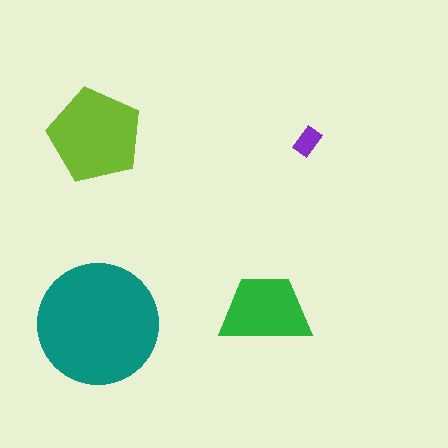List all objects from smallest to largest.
The purple rectangle, the green trapezoid, the lime pentagon, the teal circle.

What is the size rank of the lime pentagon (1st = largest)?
2nd.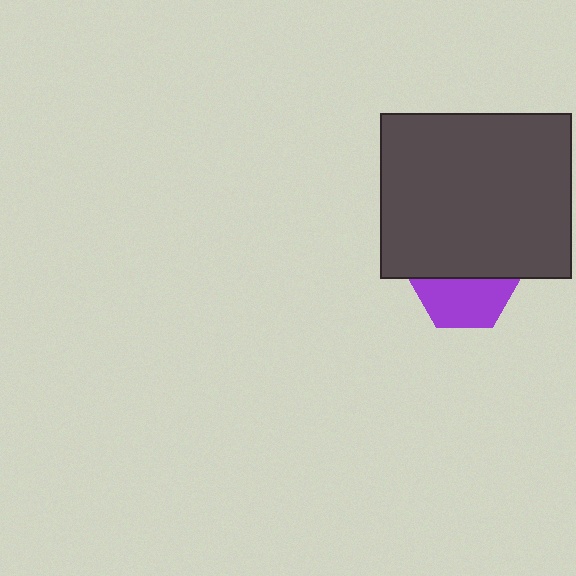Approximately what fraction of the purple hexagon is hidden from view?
Roughly 51% of the purple hexagon is hidden behind the dark gray rectangle.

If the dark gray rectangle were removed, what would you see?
You would see the complete purple hexagon.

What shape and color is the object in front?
The object in front is a dark gray rectangle.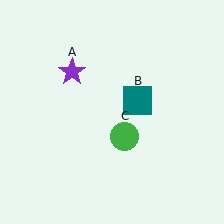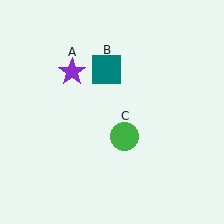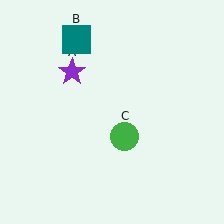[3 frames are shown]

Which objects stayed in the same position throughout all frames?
Purple star (object A) and green circle (object C) remained stationary.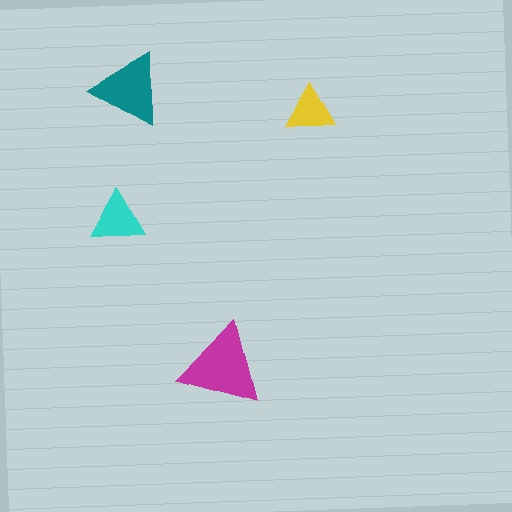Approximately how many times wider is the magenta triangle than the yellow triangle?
About 1.5 times wider.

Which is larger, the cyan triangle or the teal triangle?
The teal one.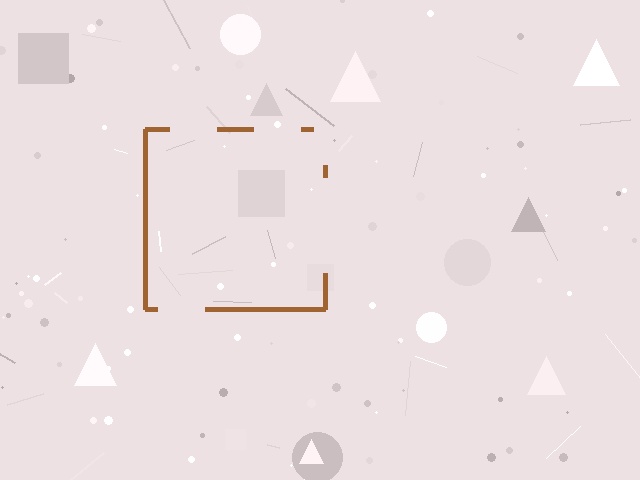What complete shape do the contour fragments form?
The contour fragments form a square.